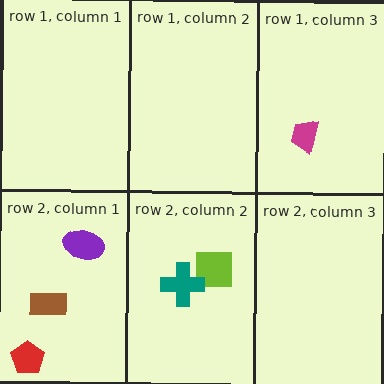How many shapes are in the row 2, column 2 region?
2.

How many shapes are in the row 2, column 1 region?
3.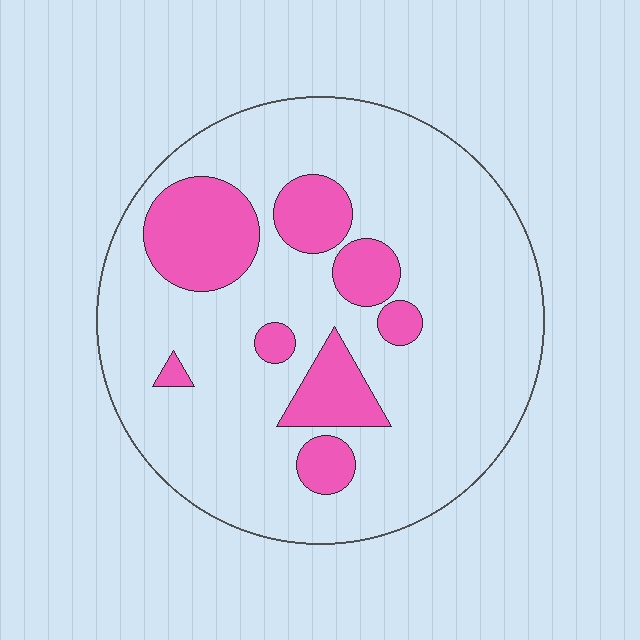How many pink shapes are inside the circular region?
8.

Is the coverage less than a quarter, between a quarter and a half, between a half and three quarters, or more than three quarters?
Less than a quarter.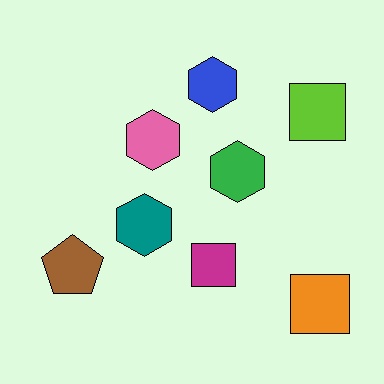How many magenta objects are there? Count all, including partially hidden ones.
There is 1 magenta object.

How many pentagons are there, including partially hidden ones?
There is 1 pentagon.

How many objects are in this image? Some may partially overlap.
There are 8 objects.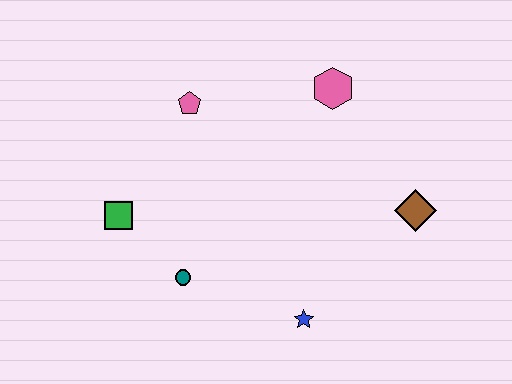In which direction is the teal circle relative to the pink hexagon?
The teal circle is below the pink hexagon.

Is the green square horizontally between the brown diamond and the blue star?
No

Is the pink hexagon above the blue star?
Yes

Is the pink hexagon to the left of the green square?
No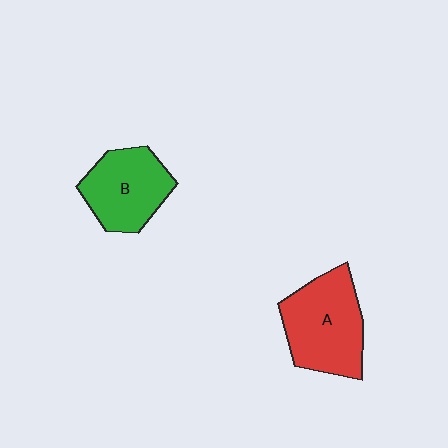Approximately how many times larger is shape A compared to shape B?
Approximately 1.2 times.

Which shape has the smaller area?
Shape B (green).